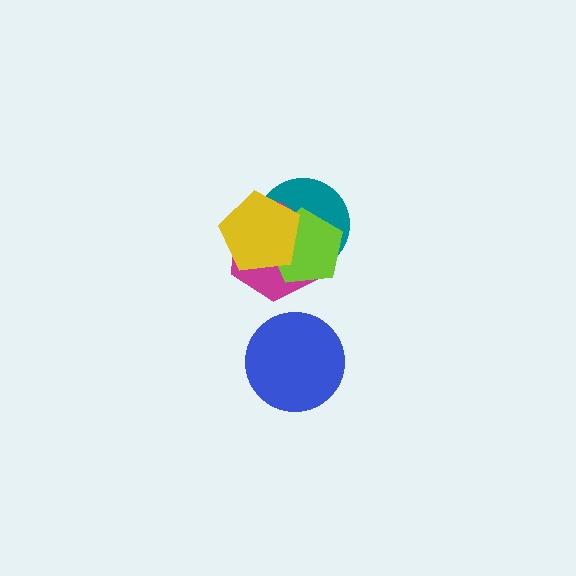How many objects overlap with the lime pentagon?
3 objects overlap with the lime pentagon.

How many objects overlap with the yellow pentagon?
3 objects overlap with the yellow pentagon.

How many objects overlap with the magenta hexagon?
3 objects overlap with the magenta hexagon.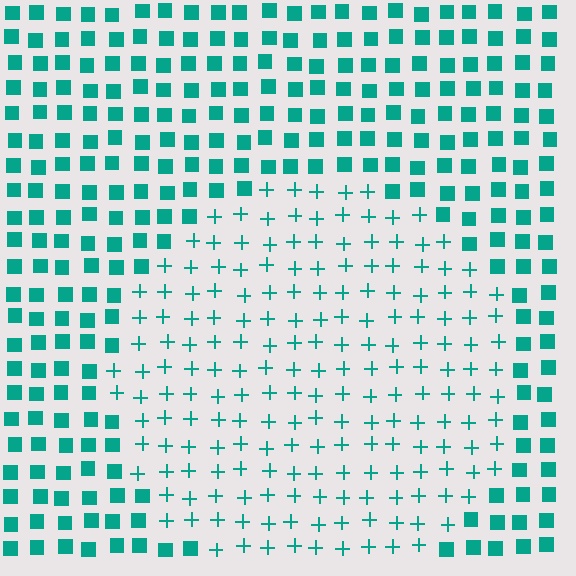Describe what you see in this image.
The image is filled with small teal elements arranged in a uniform grid. A circle-shaped region contains plus signs, while the surrounding area contains squares. The boundary is defined purely by the change in element shape.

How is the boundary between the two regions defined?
The boundary is defined by a change in element shape: plus signs inside vs. squares outside. All elements share the same color and spacing.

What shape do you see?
I see a circle.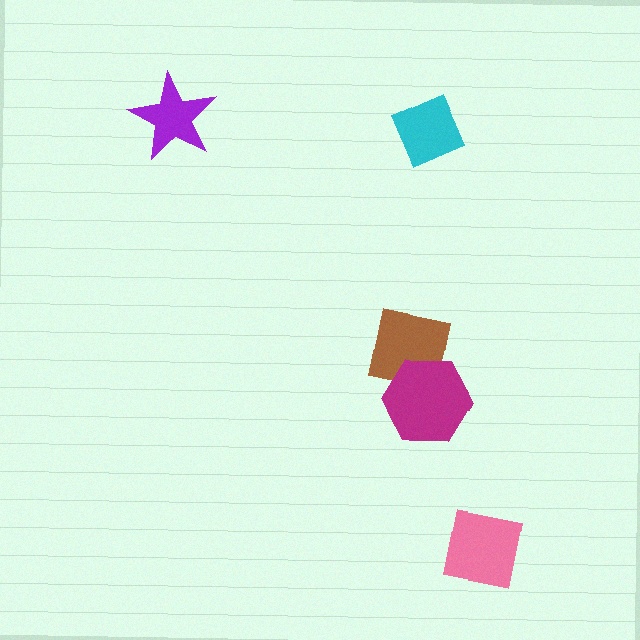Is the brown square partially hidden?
Yes, it is partially covered by another shape.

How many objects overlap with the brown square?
1 object overlaps with the brown square.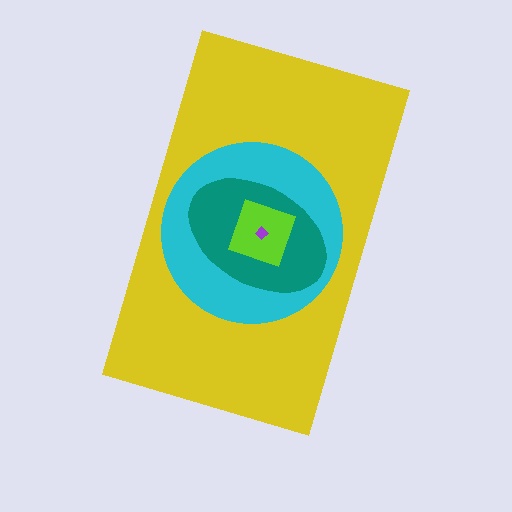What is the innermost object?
The purple diamond.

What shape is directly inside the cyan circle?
The teal ellipse.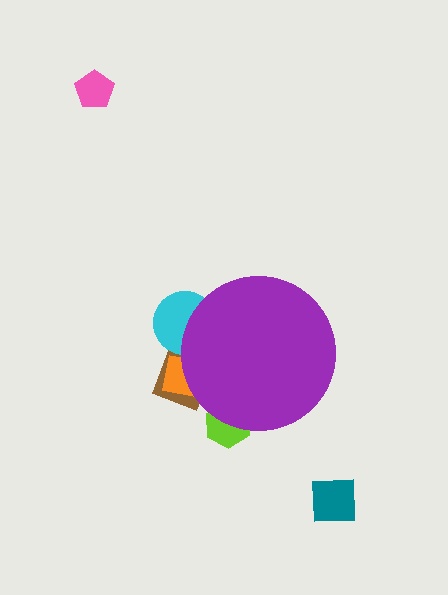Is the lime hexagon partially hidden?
Yes, the lime hexagon is partially hidden behind the purple circle.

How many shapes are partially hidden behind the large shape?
4 shapes are partially hidden.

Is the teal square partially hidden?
No, the teal square is fully visible.